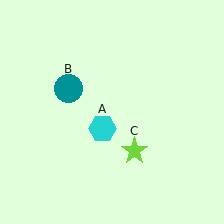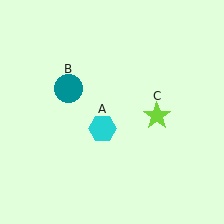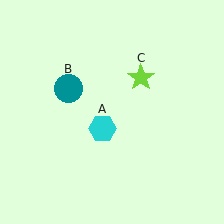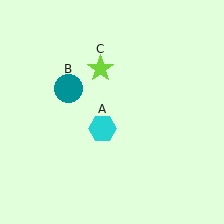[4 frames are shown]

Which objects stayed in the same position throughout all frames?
Cyan hexagon (object A) and teal circle (object B) remained stationary.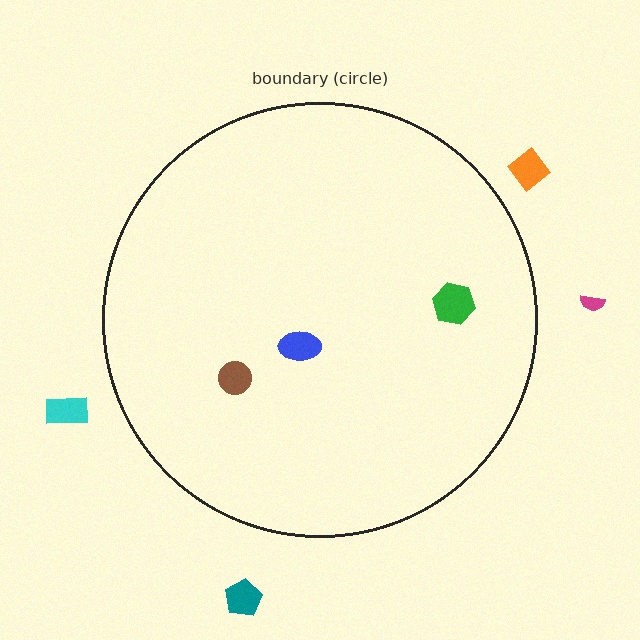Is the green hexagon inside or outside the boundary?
Inside.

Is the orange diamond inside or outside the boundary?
Outside.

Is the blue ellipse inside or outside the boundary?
Inside.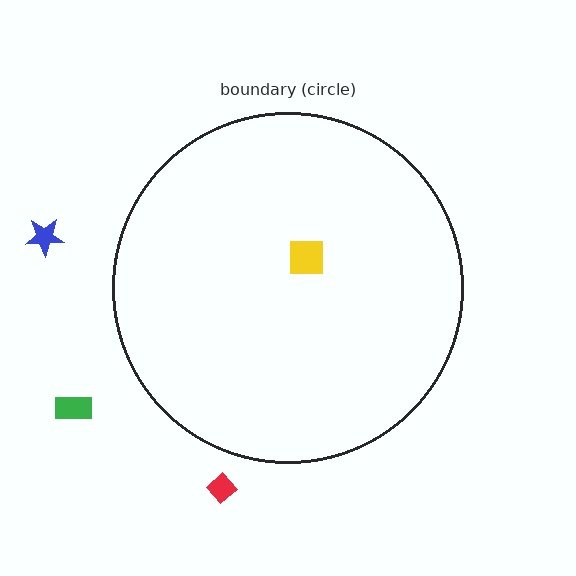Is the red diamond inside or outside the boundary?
Outside.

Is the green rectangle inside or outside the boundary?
Outside.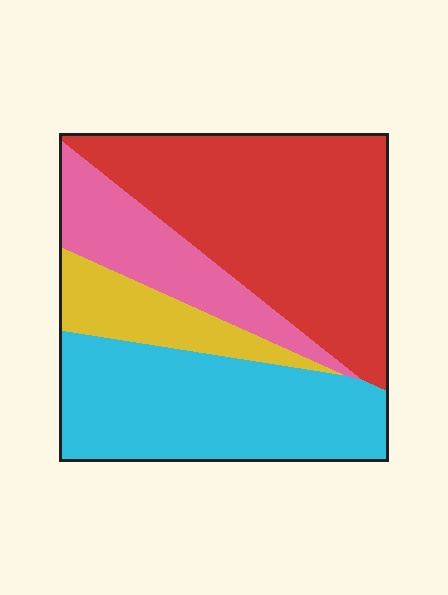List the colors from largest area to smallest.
From largest to smallest: red, cyan, pink, yellow.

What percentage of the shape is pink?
Pink takes up less than a quarter of the shape.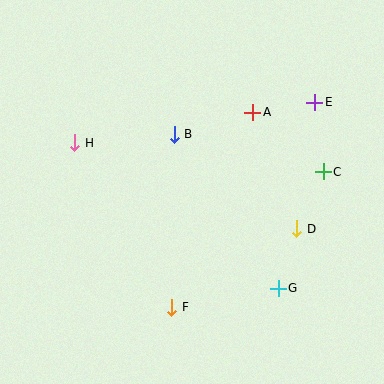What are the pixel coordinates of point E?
Point E is at (315, 102).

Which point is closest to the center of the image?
Point B at (174, 134) is closest to the center.